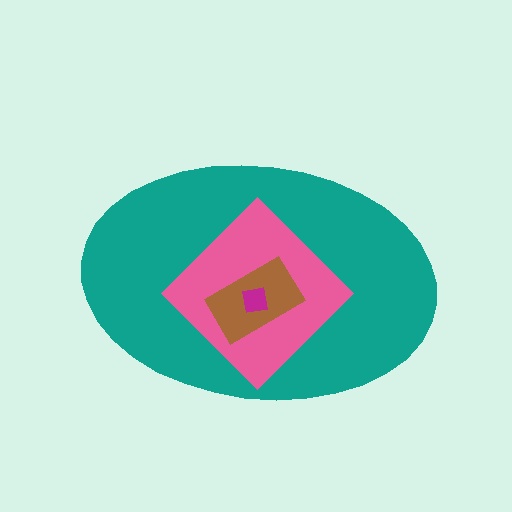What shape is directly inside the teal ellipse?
The pink diamond.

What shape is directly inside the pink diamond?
The brown rectangle.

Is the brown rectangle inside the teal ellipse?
Yes.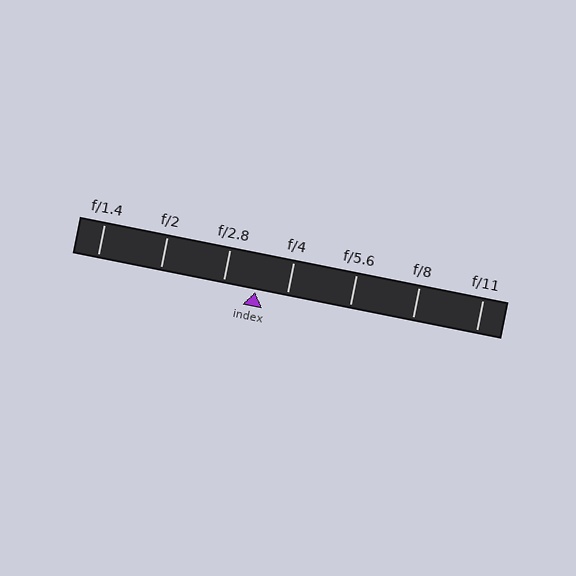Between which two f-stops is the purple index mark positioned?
The index mark is between f/2.8 and f/4.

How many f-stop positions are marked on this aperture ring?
There are 7 f-stop positions marked.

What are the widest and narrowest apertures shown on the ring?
The widest aperture shown is f/1.4 and the narrowest is f/11.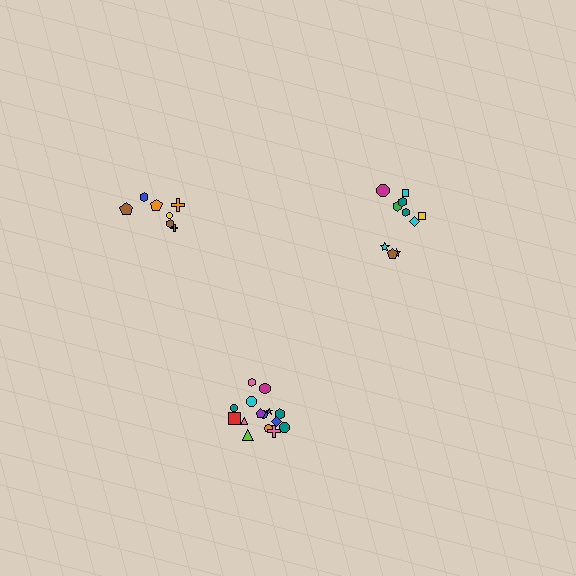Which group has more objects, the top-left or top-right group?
The top-right group.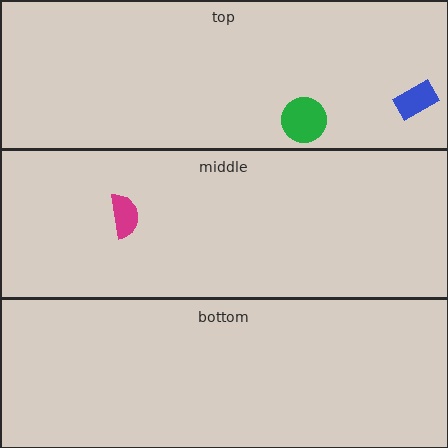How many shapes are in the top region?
2.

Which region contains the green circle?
The top region.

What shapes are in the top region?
The green circle, the blue rectangle.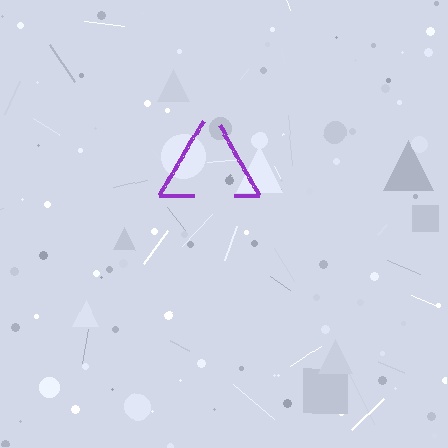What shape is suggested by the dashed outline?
The dashed outline suggests a triangle.